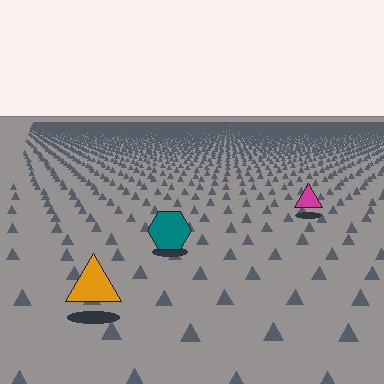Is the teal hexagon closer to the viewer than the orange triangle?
No. The orange triangle is closer — you can tell from the texture gradient: the ground texture is coarser near it.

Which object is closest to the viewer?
The orange triangle is closest. The texture marks near it are larger and more spread out.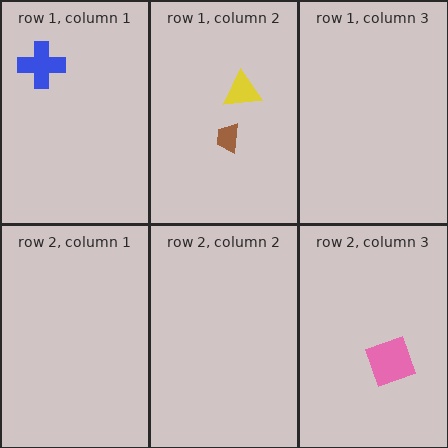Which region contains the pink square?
The row 2, column 3 region.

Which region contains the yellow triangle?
The row 1, column 2 region.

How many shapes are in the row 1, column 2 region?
2.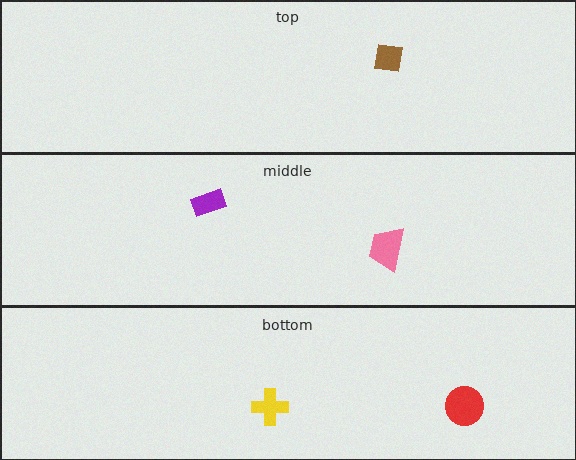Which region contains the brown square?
The top region.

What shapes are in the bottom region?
The yellow cross, the red circle.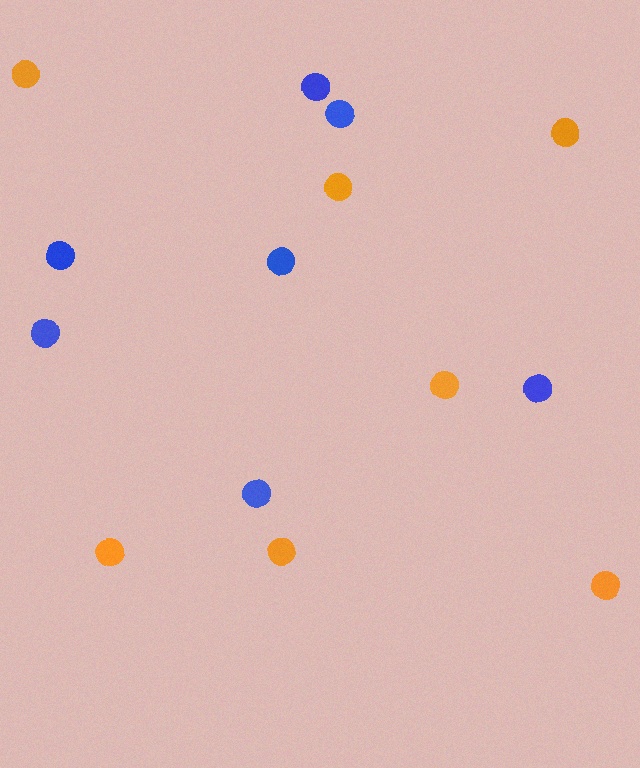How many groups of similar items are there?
There are 2 groups: one group of blue circles (7) and one group of orange circles (7).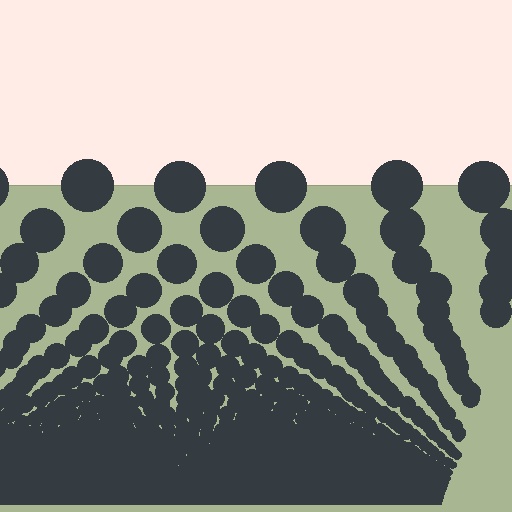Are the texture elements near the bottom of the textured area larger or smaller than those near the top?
Smaller. The gradient is inverted — elements near the bottom are smaller and denser.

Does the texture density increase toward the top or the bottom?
Density increases toward the bottom.